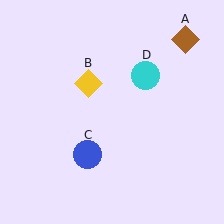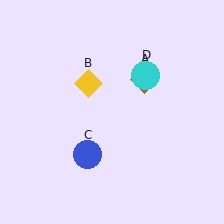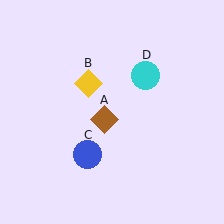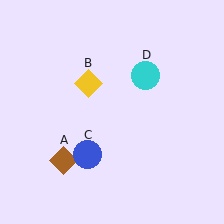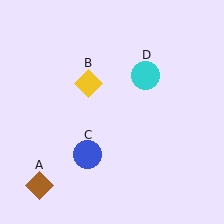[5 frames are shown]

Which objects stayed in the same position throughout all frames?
Yellow diamond (object B) and blue circle (object C) and cyan circle (object D) remained stationary.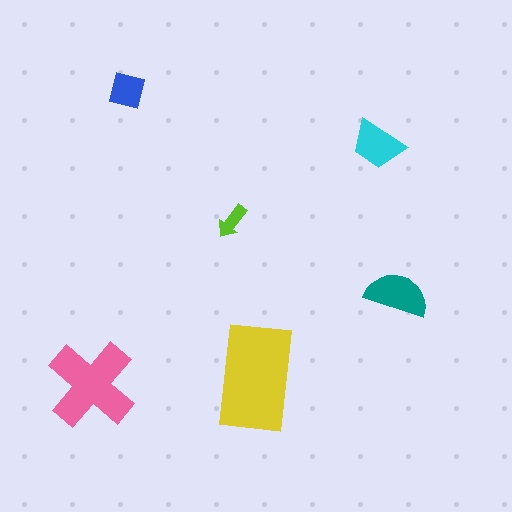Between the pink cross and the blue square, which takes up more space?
The pink cross.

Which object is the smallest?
The lime arrow.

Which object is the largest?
The yellow rectangle.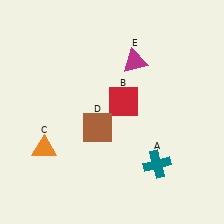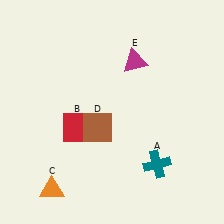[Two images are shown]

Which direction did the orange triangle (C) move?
The orange triangle (C) moved down.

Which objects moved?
The objects that moved are: the red square (B), the orange triangle (C).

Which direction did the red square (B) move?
The red square (B) moved left.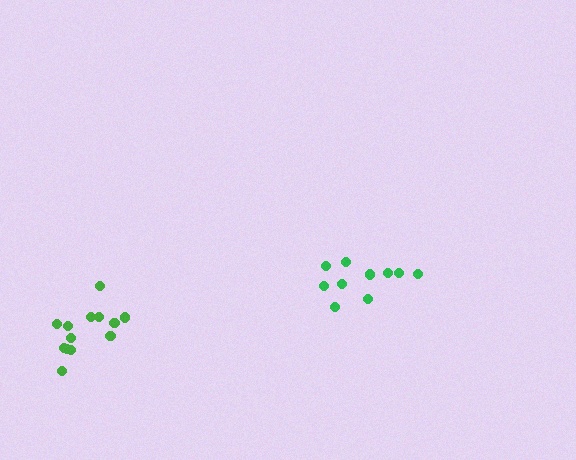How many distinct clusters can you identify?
There are 2 distinct clusters.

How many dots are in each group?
Group 1: 13 dots, Group 2: 10 dots (23 total).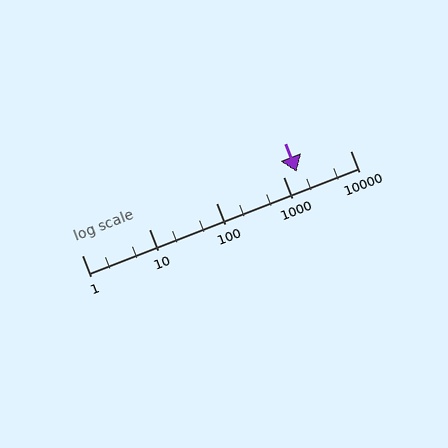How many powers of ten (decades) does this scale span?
The scale spans 4 decades, from 1 to 10000.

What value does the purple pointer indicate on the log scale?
The pointer indicates approximately 1600.